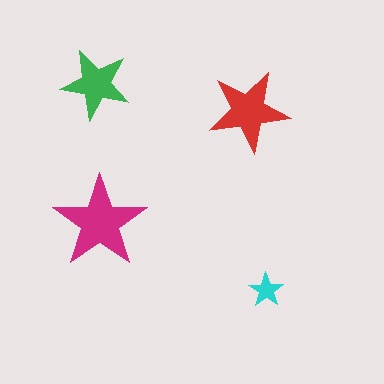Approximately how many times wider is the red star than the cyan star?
About 2.5 times wider.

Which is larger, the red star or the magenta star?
The magenta one.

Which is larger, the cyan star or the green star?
The green one.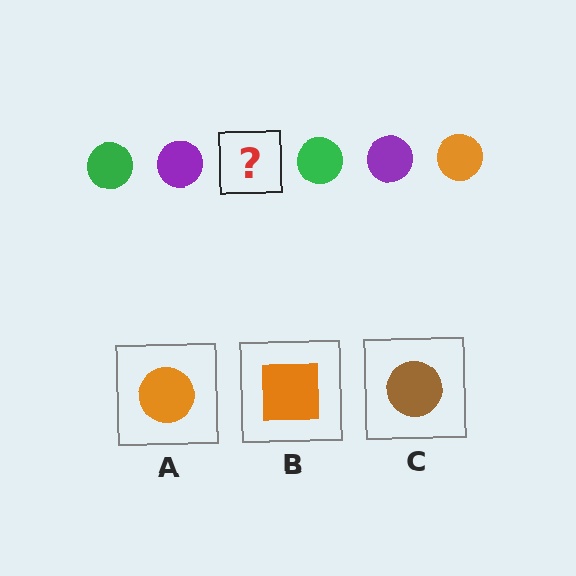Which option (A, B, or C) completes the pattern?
A.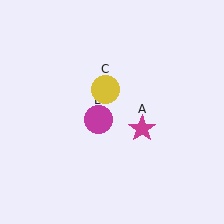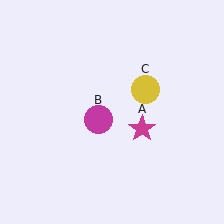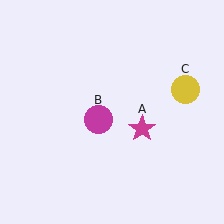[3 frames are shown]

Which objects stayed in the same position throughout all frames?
Magenta star (object A) and magenta circle (object B) remained stationary.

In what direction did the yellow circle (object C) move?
The yellow circle (object C) moved right.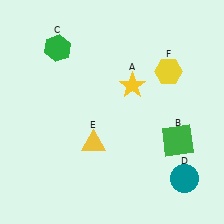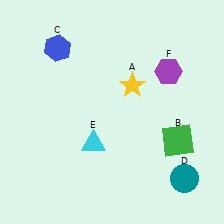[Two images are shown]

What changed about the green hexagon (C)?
In Image 1, C is green. In Image 2, it changed to blue.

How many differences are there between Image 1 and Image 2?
There are 3 differences between the two images.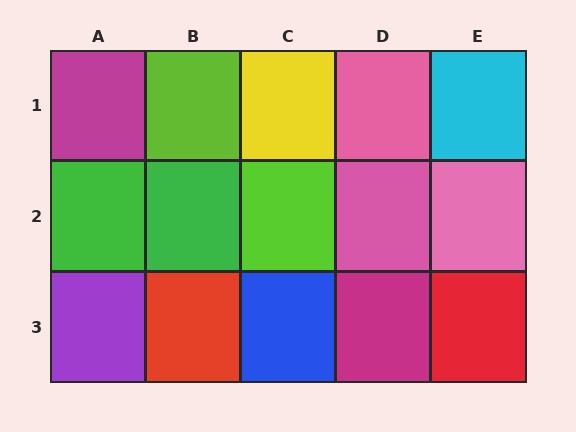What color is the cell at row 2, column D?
Pink.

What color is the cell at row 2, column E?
Pink.